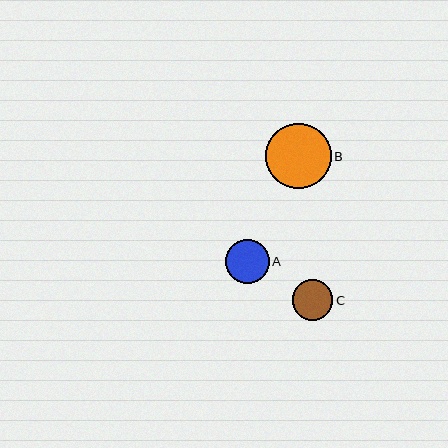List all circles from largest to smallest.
From largest to smallest: B, A, C.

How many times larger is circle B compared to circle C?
Circle B is approximately 1.6 times the size of circle C.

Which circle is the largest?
Circle B is the largest with a size of approximately 65 pixels.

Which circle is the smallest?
Circle C is the smallest with a size of approximately 41 pixels.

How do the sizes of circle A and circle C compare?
Circle A and circle C are approximately the same size.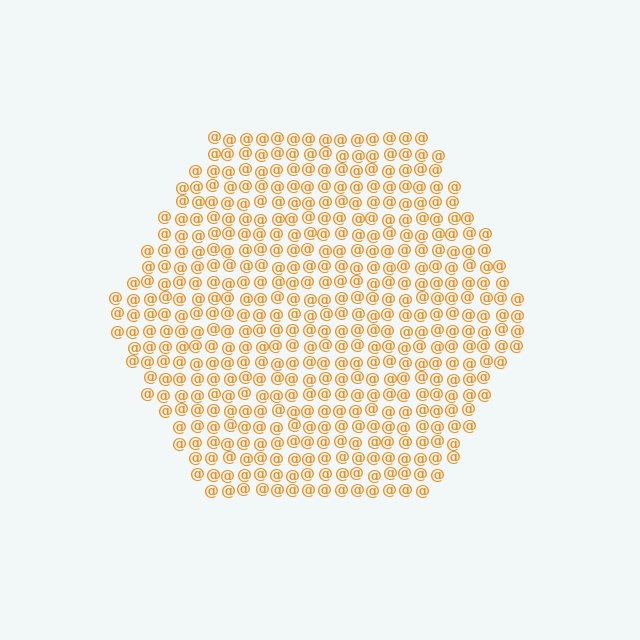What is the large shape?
The large shape is a hexagon.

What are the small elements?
The small elements are at signs.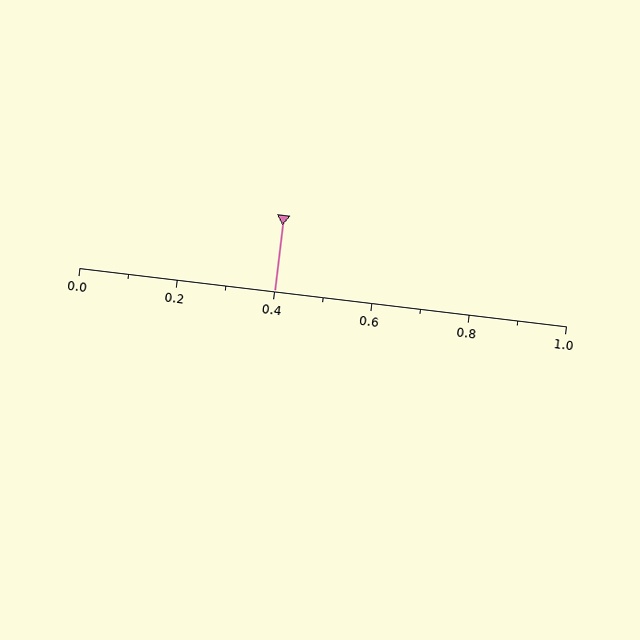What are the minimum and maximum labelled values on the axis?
The axis runs from 0.0 to 1.0.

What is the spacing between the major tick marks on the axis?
The major ticks are spaced 0.2 apart.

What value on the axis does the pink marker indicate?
The marker indicates approximately 0.4.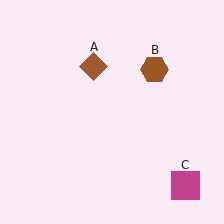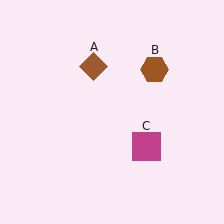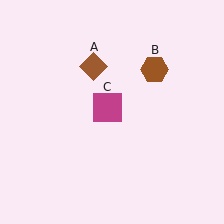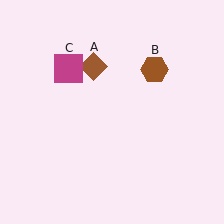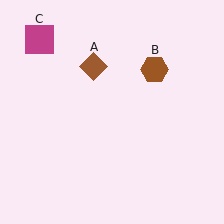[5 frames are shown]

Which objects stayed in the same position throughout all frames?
Brown diamond (object A) and brown hexagon (object B) remained stationary.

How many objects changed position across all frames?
1 object changed position: magenta square (object C).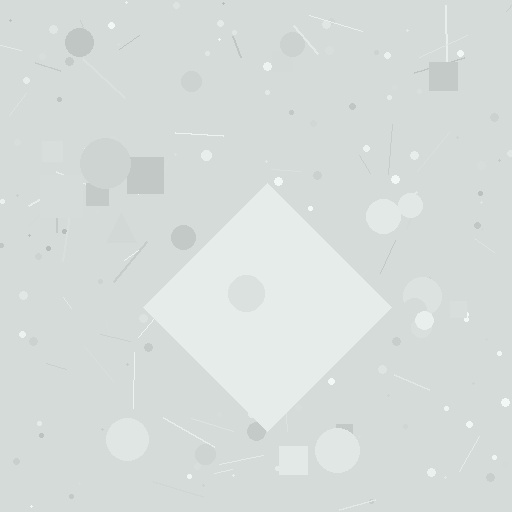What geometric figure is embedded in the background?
A diamond is embedded in the background.